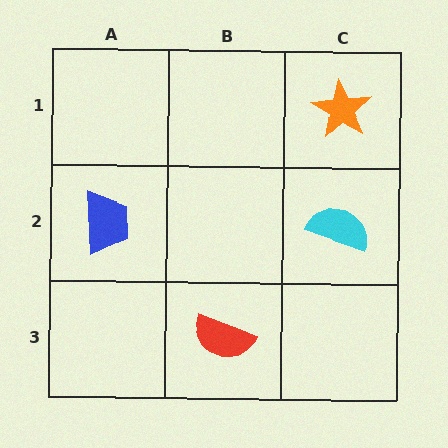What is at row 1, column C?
An orange star.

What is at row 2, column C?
A cyan semicircle.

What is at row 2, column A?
A blue trapezoid.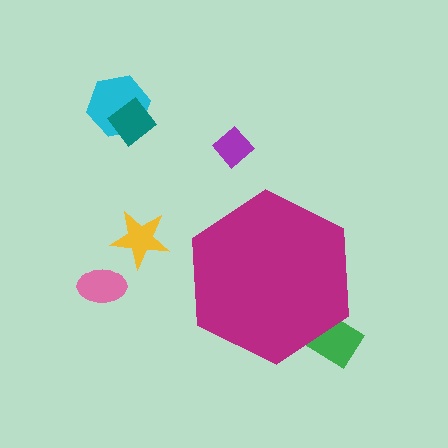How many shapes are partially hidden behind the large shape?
1 shape is partially hidden.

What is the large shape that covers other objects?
A magenta hexagon.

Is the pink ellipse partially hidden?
No, the pink ellipse is fully visible.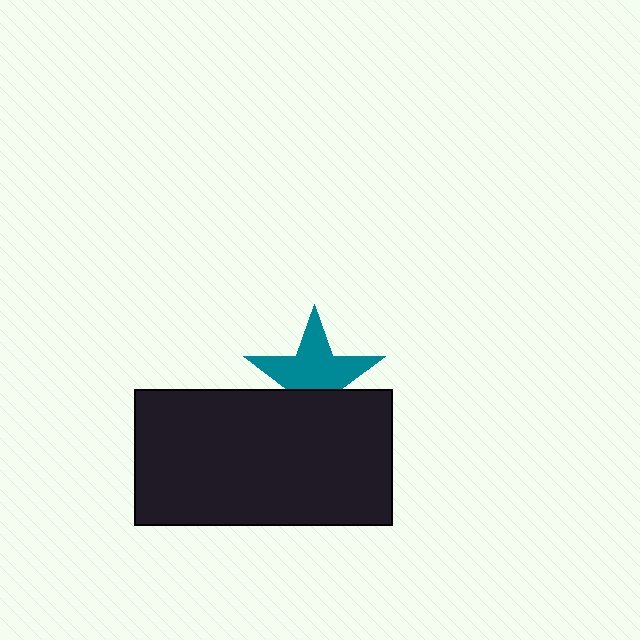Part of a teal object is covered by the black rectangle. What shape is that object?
It is a star.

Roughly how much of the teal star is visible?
About half of it is visible (roughly 64%).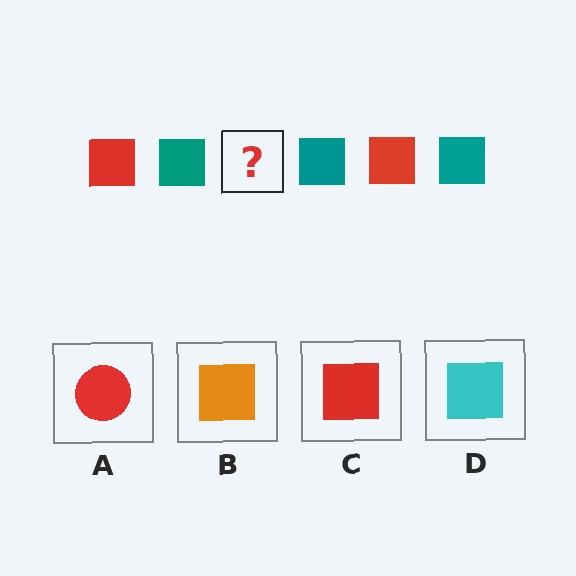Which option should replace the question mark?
Option C.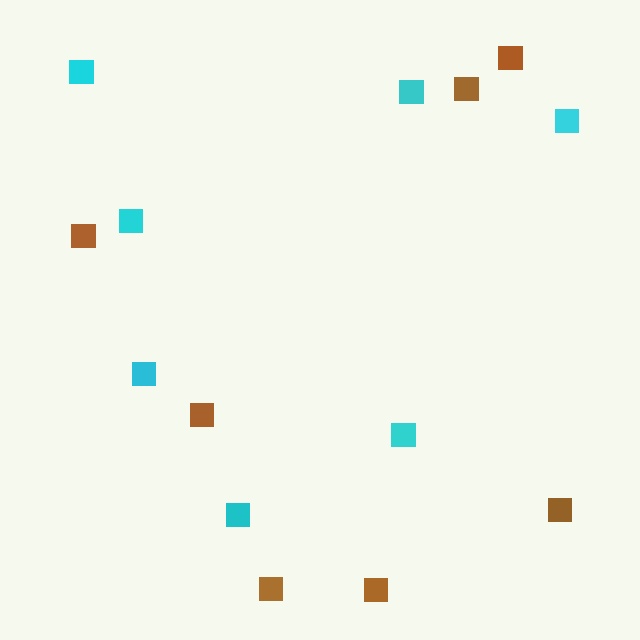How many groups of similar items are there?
There are 2 groups: one group of cyan squares (7) and one group of brown squares (7).